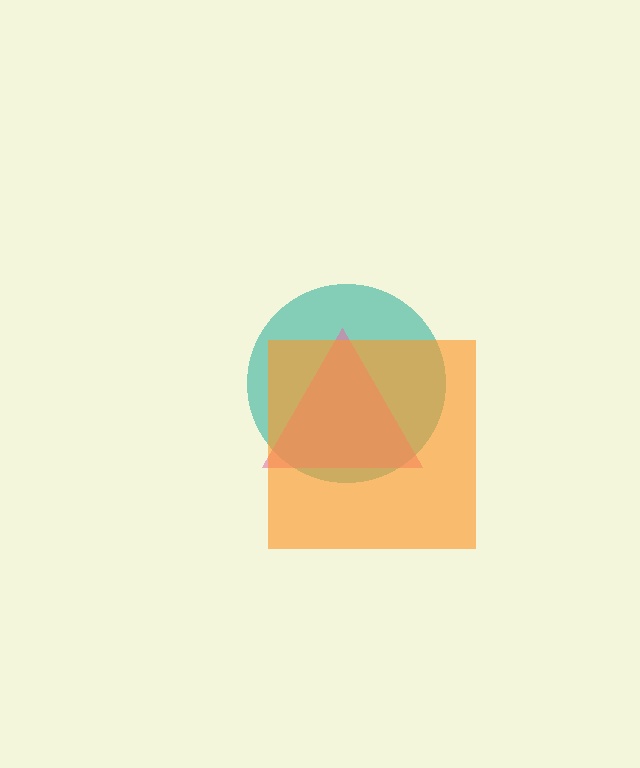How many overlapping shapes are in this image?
There are 3 overlapping shapes in the image.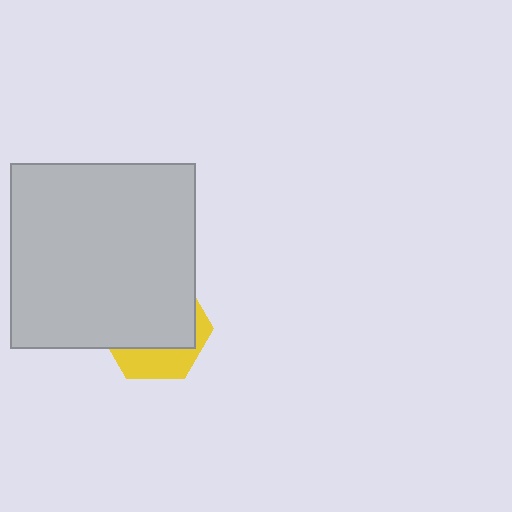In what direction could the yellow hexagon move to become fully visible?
The yellow hexagon could move down. That would shift it out from behind the light gray square entirely.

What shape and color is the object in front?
The object in front is a light gray square.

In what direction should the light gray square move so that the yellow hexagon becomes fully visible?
The light gray square should move up. That is the shortest direction to clear the overlap and leave the yellow hexagon fully visible.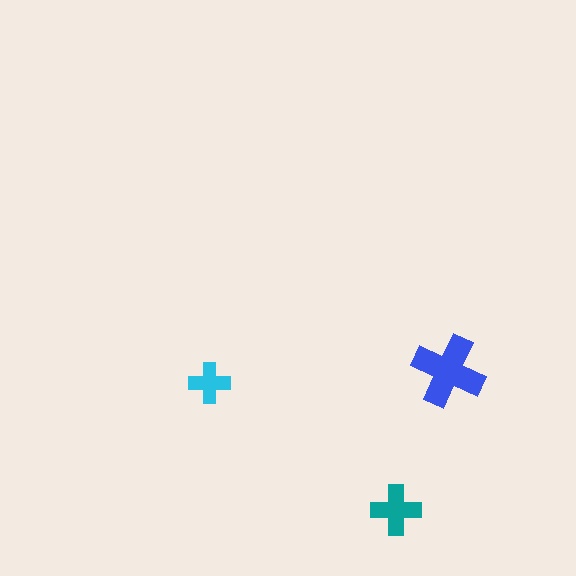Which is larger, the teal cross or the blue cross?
The blue one.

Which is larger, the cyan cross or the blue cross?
The blue one.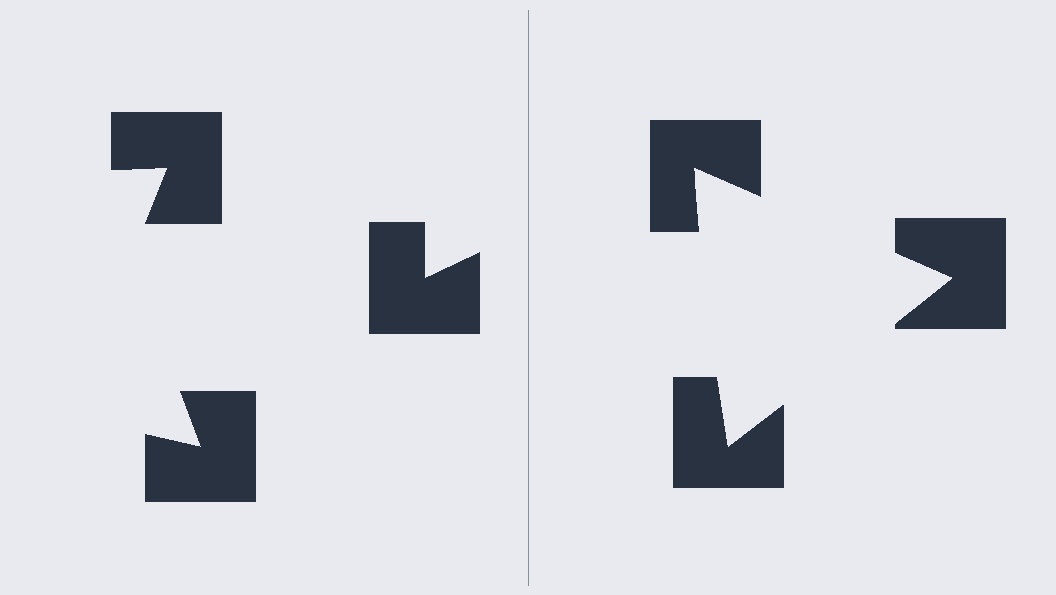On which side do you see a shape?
An illusory triangle appears on the right side. On the left side the wedge cuts are rotated, so no coherent shape forms.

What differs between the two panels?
The notched squares are positioned identically on both sides; only the wedge orientations differ. On the right they align to a triangle; on the left they are misaligned.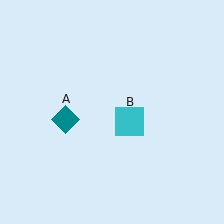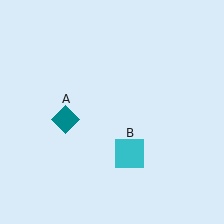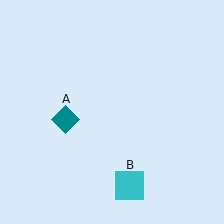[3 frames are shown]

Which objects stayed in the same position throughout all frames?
Teal diamond (object A) remained stationary.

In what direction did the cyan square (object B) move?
The cyan square (object B) moved down.